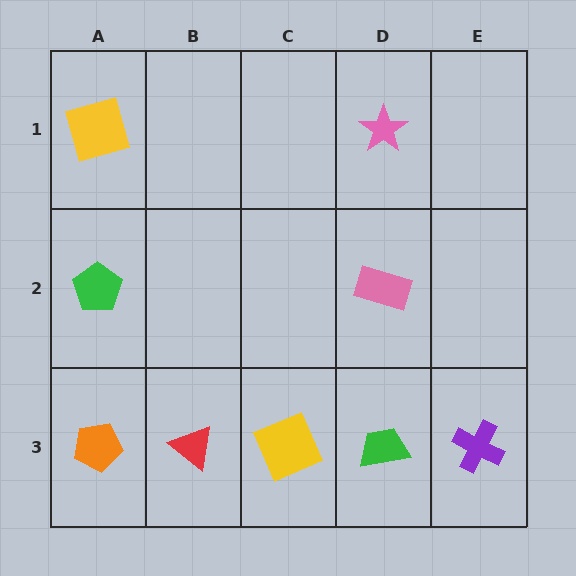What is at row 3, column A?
An orange pentagon.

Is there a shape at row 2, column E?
No, that cell is empty.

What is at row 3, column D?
A green trapezoid.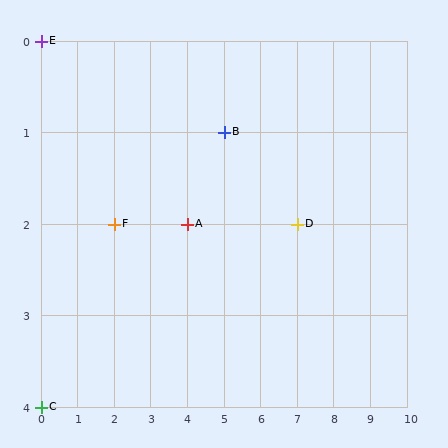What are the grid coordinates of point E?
Point E is at grid coordinates (0, 0).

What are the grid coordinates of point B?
Point B is at grid coordinates (5, 1).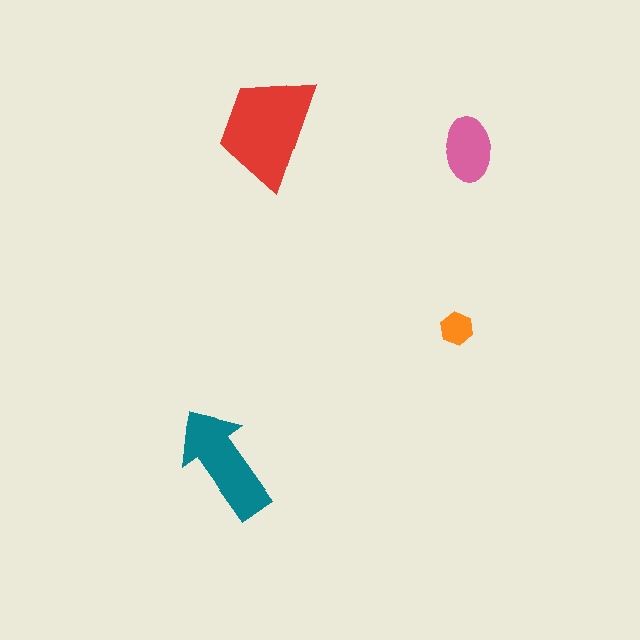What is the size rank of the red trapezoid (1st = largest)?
1st.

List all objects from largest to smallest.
The red trapezoid, the teal arrow, the pink ellipse, the orange hexagon.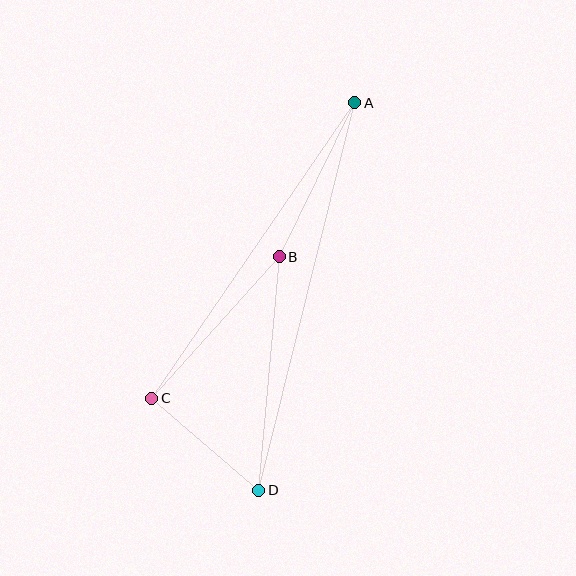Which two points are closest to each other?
Points C and D are closest to each other.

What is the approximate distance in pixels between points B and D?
The distance between B and D is approximately 235 pixels.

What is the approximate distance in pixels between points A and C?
The distance between A and C is approximately 358 pixels.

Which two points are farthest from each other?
Points A and D are farthest from each other.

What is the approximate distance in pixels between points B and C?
The distance between B and C is approximately 190 pixels.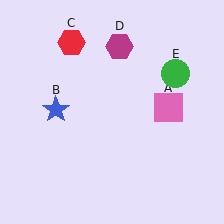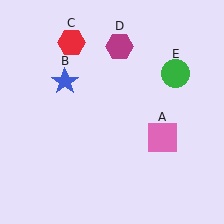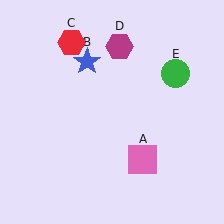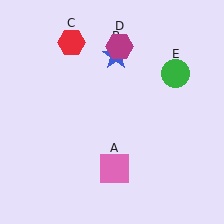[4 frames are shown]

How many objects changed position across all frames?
2 objects changed position: pink square (object A), blue star (object B).